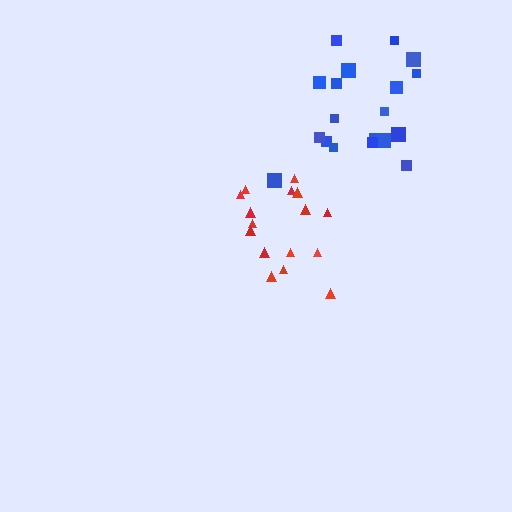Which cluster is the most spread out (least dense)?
Blue.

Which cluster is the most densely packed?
Red.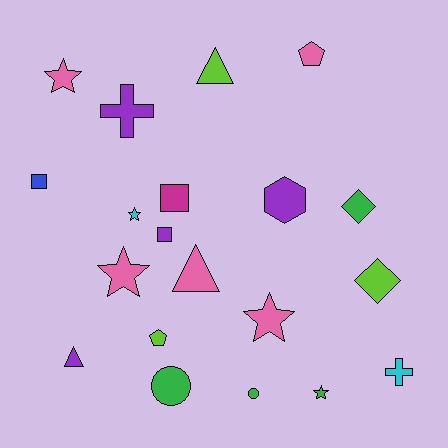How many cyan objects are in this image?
There are 2 cyan objects.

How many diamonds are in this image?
There are 2 diamonds.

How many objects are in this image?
There are 20 objects.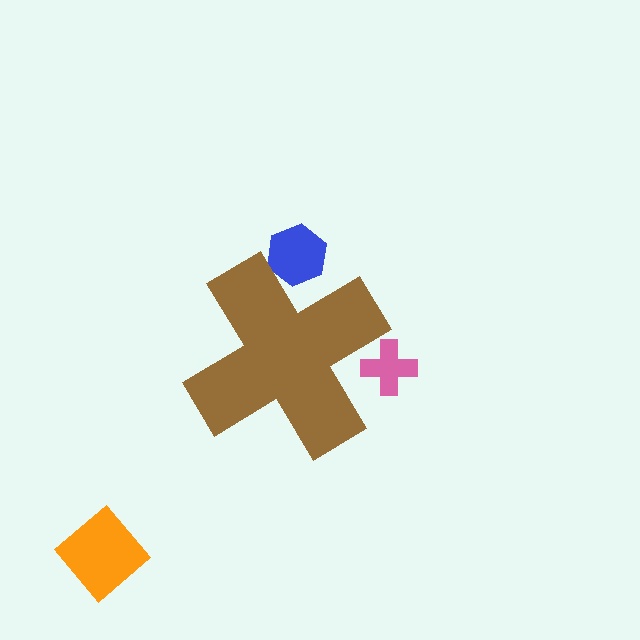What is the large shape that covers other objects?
A brown cross.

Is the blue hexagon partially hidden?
Yes, the blue hexagon is partially hidden behind the brown cross.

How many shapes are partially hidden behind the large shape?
2 shapes are partially hidden.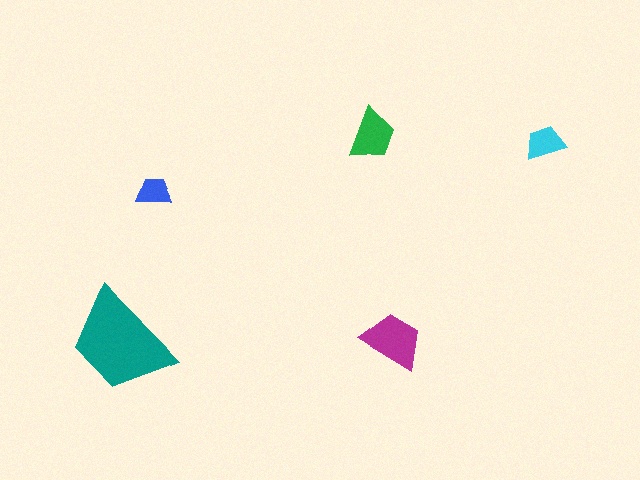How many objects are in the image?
There are 5 objects in the image.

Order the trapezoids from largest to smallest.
the teal one, the magenta one, the green one, the cyan one, the blue one.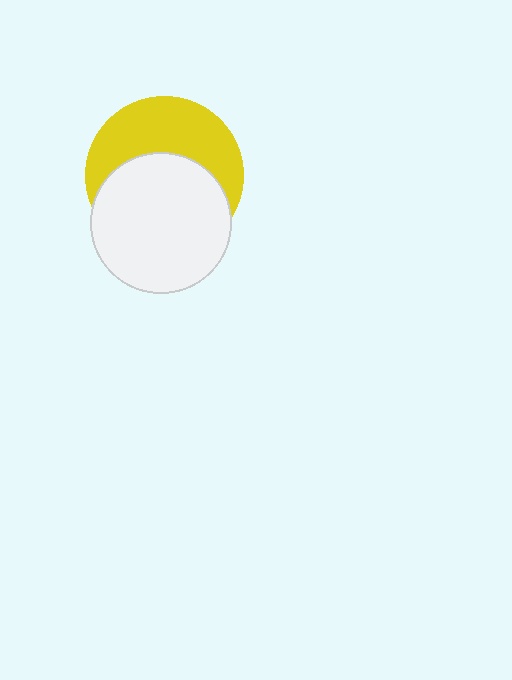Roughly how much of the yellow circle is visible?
About half of it is visible (roughly 46%).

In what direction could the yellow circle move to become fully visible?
The yellow circle could move up. That would shift it out from behind the white circle entirely.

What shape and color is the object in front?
The object in front is a white circle.